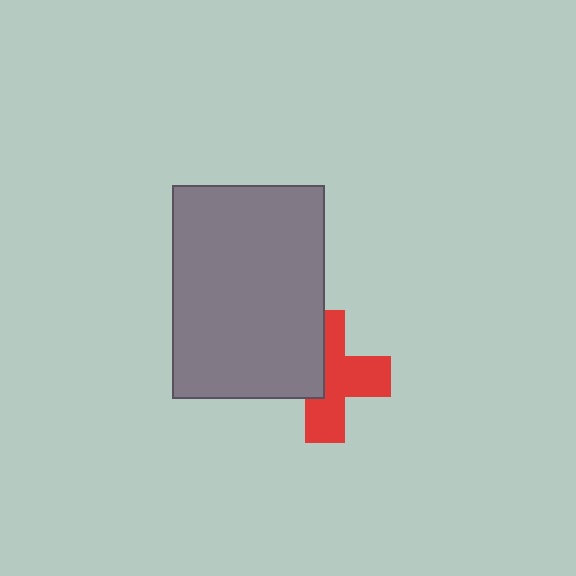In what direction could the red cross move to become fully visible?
The red cross could move right. That would shift it out from behind the gray rectangle entirely.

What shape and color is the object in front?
The object in front is a gray rectangle.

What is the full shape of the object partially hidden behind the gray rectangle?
The partially hidden object is a red cross.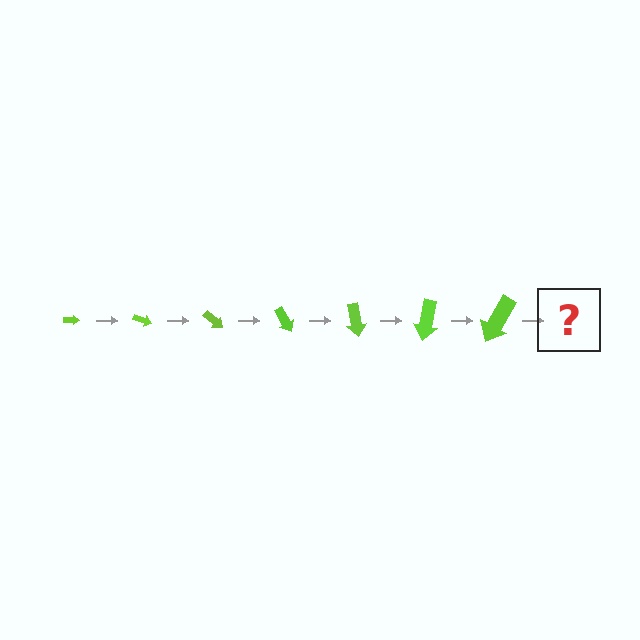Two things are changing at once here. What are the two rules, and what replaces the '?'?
The two rules are that the arrow grows larger each step and it rotates 20 degrees each step. The '?' should be an arrow, larger than the previous one and rotated 140 degrees from the start.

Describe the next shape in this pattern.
It should be an arrow, larger than the previous one and rotated 140 degrees from the start.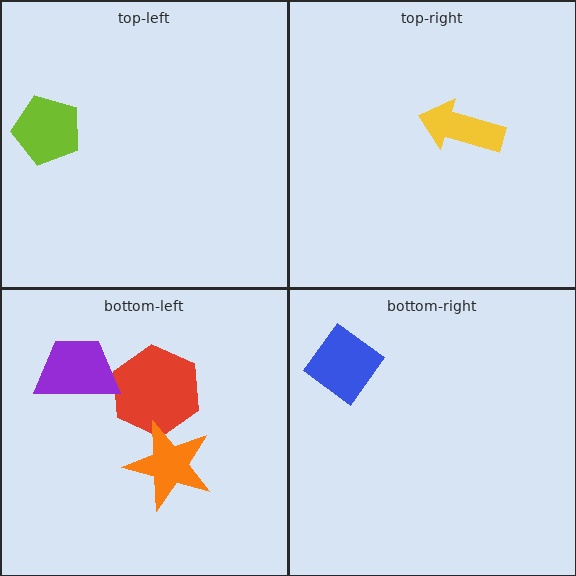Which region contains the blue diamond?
The bottom-right region.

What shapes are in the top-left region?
The lime pentagon.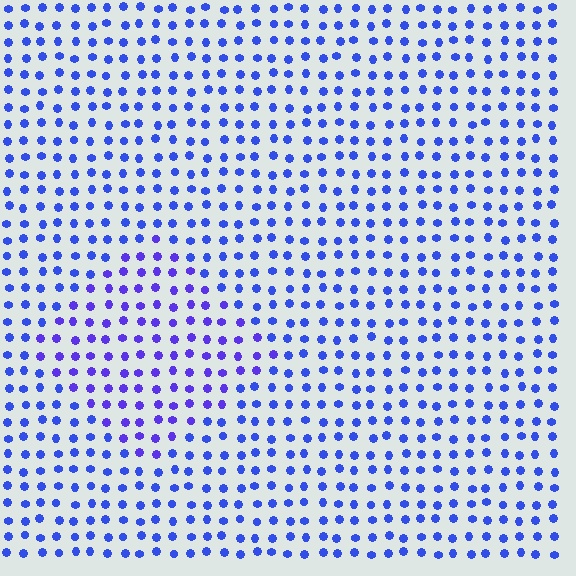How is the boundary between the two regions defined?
The boundary is defined purely by a slight shift in hue (about 22 degrees). Spacing, size, and orientation are identical on both sides.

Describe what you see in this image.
The image is filled with small blue elements in a uniform arrangement. A diamond-shaped region is visible where the elements are tinted to a slightly different hue, forming a subtle color boundary.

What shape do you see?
I see a diamond.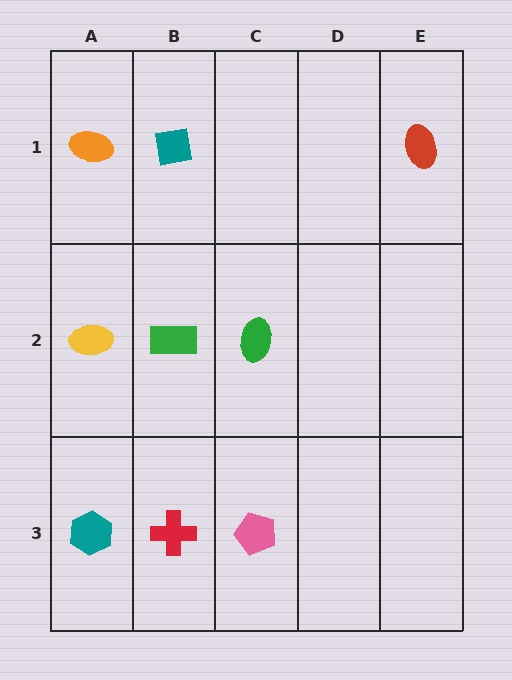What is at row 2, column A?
A yellow ellipse.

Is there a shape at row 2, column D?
No, that cell is empty.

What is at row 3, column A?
A teal hexagon.